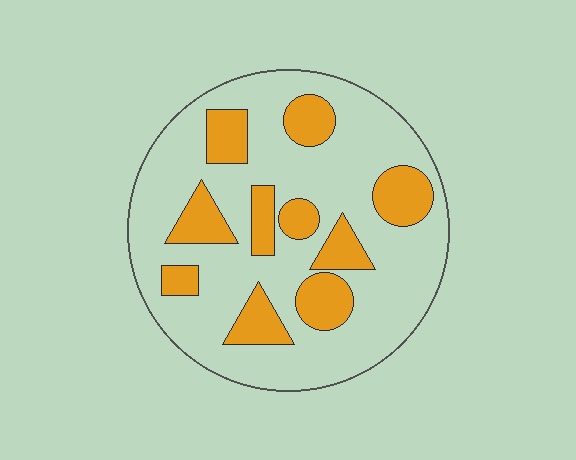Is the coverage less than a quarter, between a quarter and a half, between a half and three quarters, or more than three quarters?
Between a quarter and a half.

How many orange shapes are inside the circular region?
10.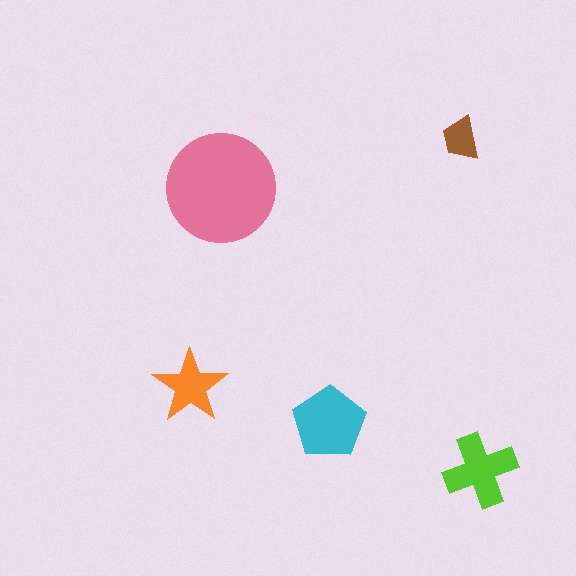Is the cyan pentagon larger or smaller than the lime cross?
Larger.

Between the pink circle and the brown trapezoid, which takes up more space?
The pink circle.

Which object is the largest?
The pink circle.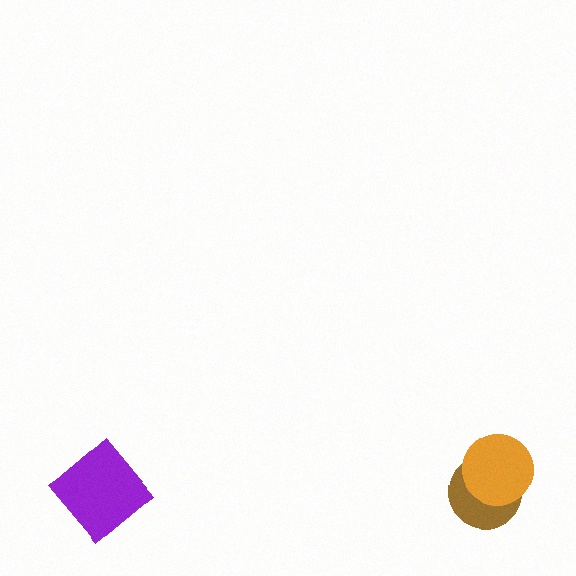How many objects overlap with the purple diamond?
0 objects overlap with the purple diamond.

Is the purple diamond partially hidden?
No, no other shape covers it.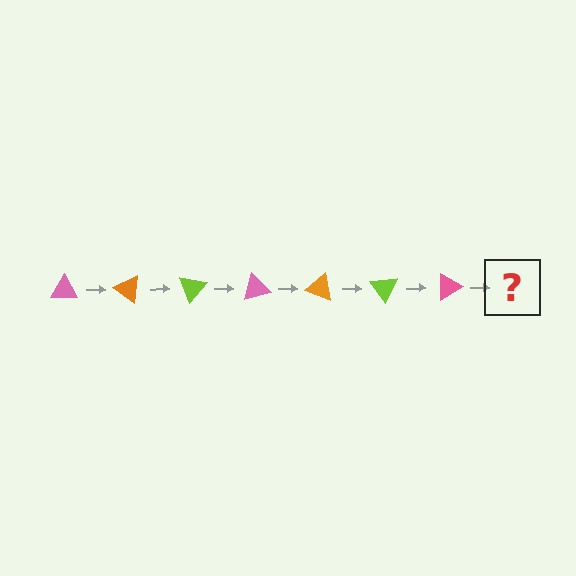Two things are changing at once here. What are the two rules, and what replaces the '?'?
The two rules are that it rotates 35 degrees each step and the color cycles through pink, orange, and lime. The '?' should be an orange triangle, rotated 245 degrees from the start.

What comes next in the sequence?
The next element should be an orange triangle, rotated 245 degrees from the start.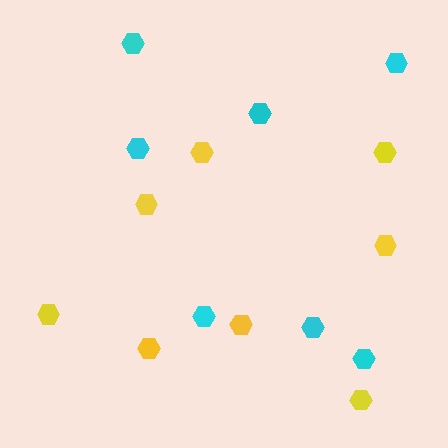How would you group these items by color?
There are 2 groups: one group of yellow hexagons (8) and one group of cyan hexagons (7).